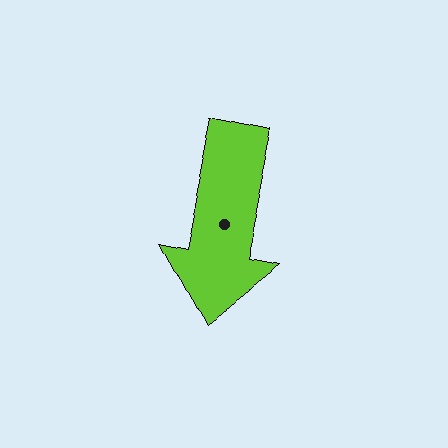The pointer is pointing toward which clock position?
Roughly 6 o'clock.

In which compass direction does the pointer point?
South.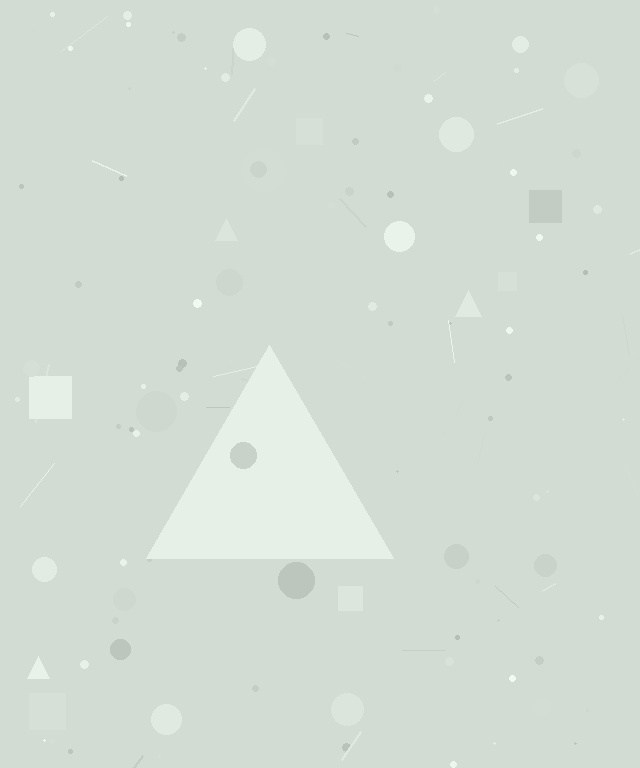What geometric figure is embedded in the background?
A triangle is embedded in the background.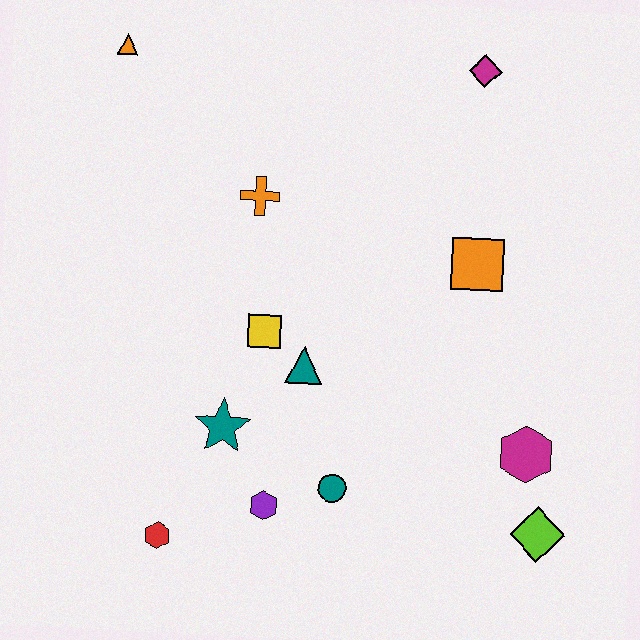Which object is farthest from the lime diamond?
The orange triangle is farthest from the lime diamond.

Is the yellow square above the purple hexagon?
Yes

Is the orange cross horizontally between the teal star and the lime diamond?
Yes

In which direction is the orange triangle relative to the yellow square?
The orange triangle is above the yellow square.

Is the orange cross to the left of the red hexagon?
No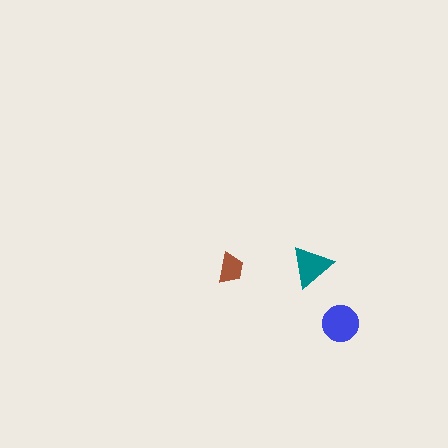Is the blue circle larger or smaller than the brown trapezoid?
Larger.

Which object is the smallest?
The brown trapezoid.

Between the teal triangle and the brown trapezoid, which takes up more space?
The teal triangle.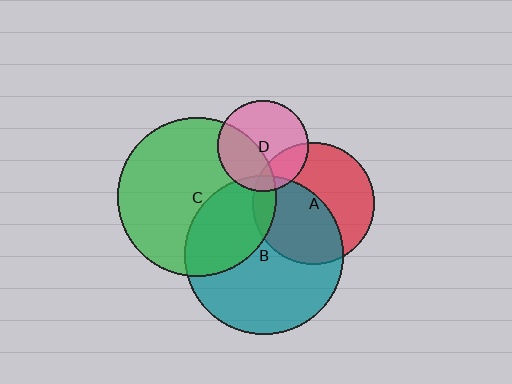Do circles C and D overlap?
Yes.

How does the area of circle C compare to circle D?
Approximately 3.1 times.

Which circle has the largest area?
Circle C (green).